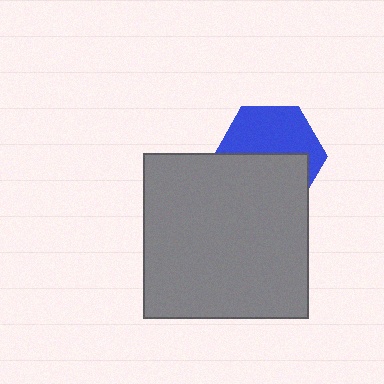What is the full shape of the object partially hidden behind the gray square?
The partially hidden object is a blue hexagon.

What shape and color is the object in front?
The object in front is a gray square.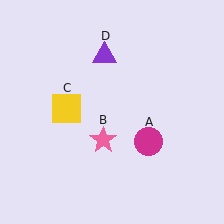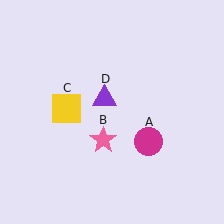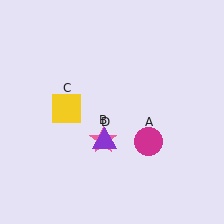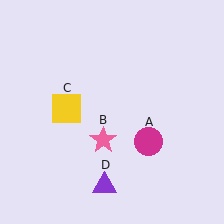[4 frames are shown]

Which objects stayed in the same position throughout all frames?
Magenta circle (object A) and pink star (object B) and yellow square (object C) remained stationary.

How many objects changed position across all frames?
1 object changed position: purple triangle (object D).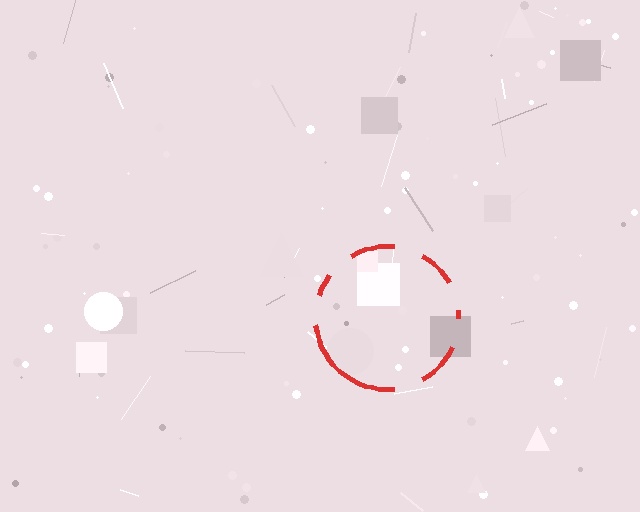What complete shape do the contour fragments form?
The contour fragments form a circle.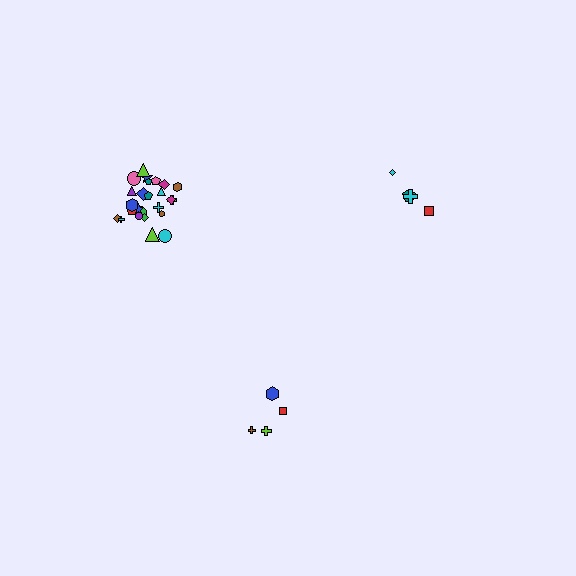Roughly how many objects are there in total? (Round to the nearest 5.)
Roughly 35 objects in total.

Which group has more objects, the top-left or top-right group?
The top-left group.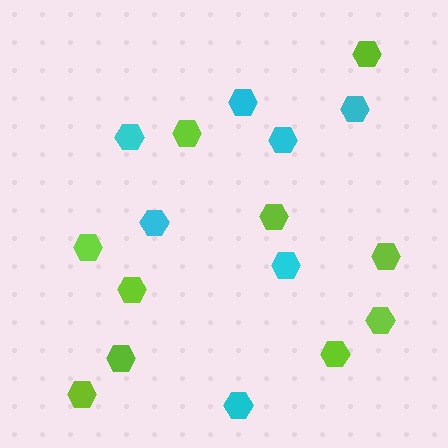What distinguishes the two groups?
There are 2 groups: one group of cyan hexagons (7) and one group of lime hexagons (10).